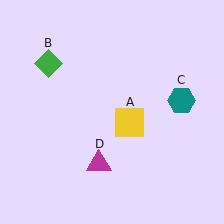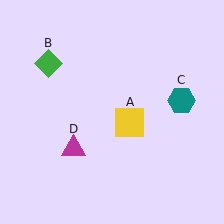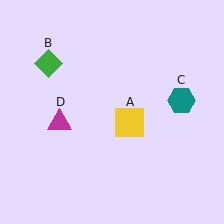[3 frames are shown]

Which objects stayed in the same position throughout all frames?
Yellow square (object A) and green diamond (object B) and teal hexagon (object C) remained stationary.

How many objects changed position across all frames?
1 object changed position: magenta triangle (object D).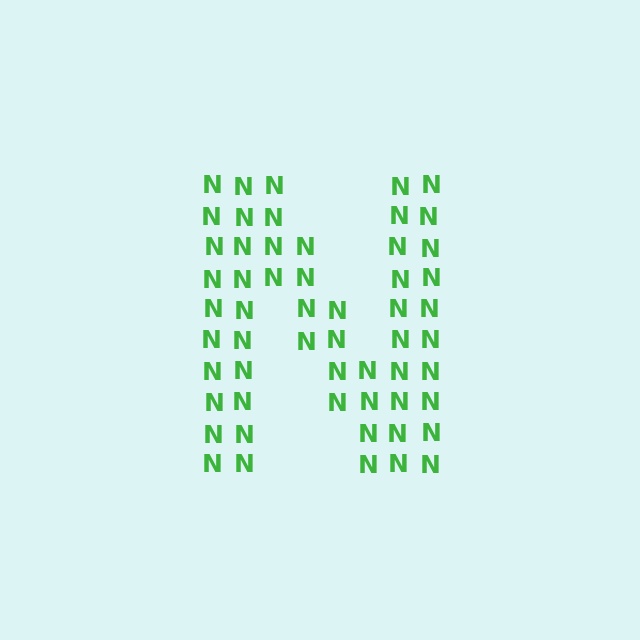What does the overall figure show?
The overall figure shows the letter N.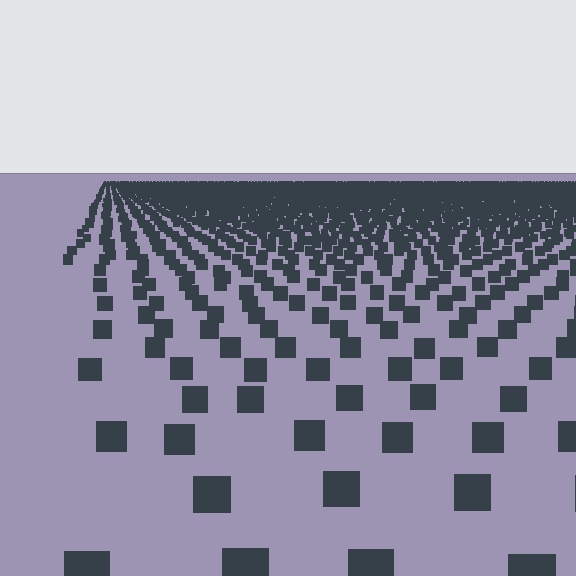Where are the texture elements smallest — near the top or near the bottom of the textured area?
Near the top.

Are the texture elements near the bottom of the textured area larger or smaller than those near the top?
Larger. Near the bottom, elements are closer to the viewer and appear at a bigger on-screen size.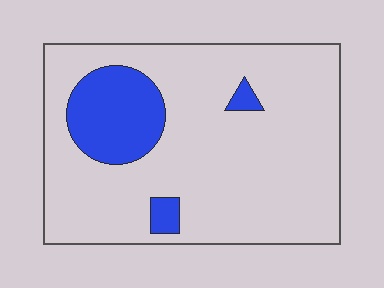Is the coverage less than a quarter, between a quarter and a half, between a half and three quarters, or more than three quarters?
Less than a quarter.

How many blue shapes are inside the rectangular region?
3.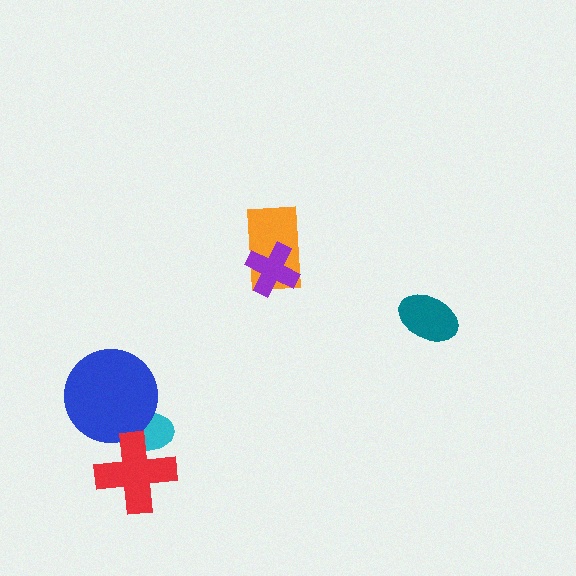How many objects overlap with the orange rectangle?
1 object overlaps with the orange rectangle.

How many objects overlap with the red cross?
1 object overlaps with the red cross.